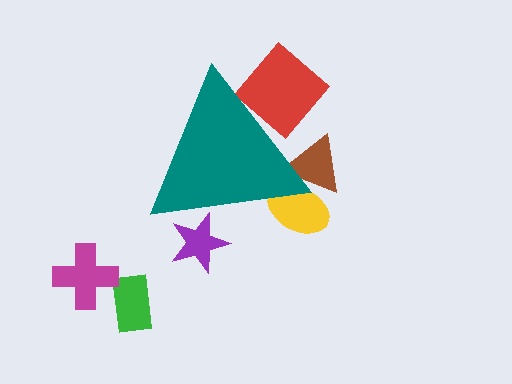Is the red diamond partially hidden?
Yes, the red diamond is partially hidden behind the teal triangle.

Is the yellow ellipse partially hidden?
Yes, the yellow ellipse is partially hidden behind the teal triangle.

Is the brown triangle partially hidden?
Yes, the brown triangle is partially hidden behind the teal triangle.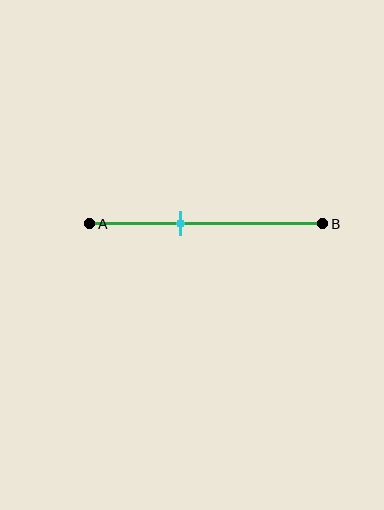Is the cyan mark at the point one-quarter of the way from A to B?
No, the mark is at about 40% from A, not at the 25% one-quarter point.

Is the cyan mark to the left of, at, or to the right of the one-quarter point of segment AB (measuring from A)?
The cyan mark is to the right of the one-quarter point of segment AB.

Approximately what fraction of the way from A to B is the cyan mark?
The cyan mark is approximately 40% of the way from A to B.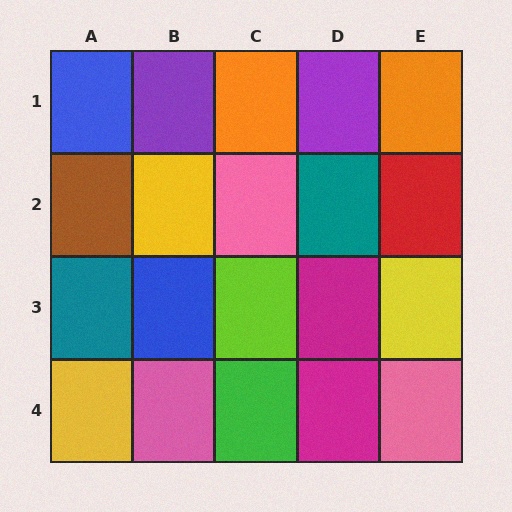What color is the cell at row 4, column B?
Pink.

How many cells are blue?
2 cells are blue.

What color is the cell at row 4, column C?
Green.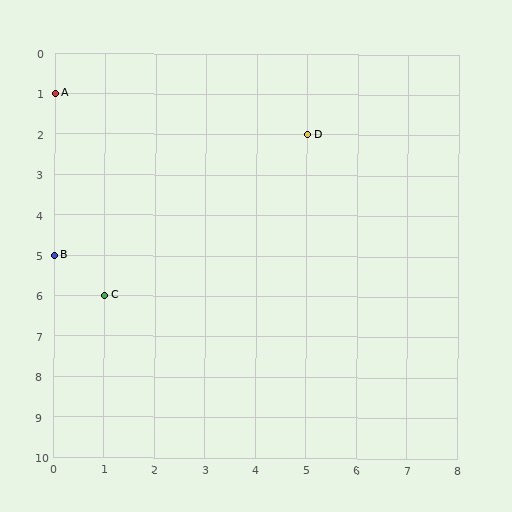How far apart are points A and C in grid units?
Points A and C are 1 column and 5 rows apart (about 5.1 grid units diagonally).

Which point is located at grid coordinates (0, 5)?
Point B is at (0, 5).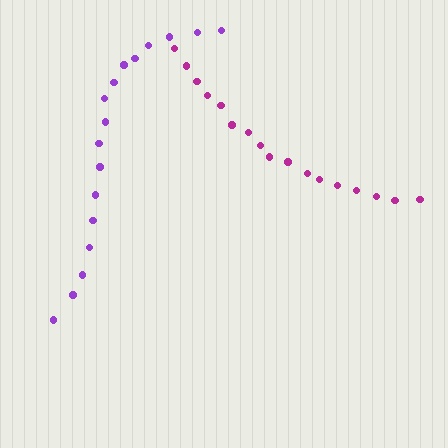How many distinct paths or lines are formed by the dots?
There are 2 distinct paths.